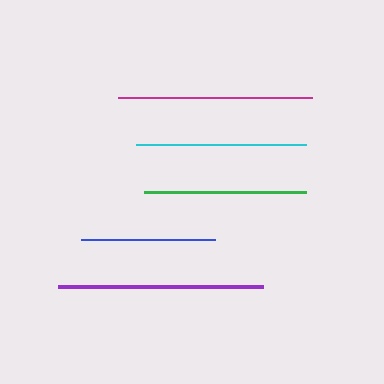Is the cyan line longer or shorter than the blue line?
The cyan line is longer than the blue line.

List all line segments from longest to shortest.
From longest to shortest: purple, magenta, cyan, green, blue.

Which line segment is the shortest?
The blue line is the shortest at approximately 135 pixels.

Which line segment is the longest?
The purple line is the longest at approximately 205 pixels.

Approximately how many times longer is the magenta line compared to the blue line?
The magenta line is approximately 1.4 times the length of the blue line.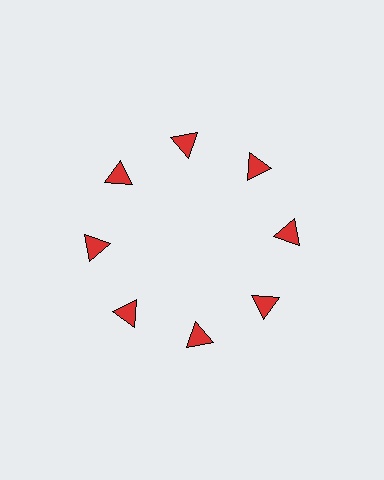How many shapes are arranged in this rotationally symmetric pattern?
There are 8 shapes, arranged in 8 groups of 1.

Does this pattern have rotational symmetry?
Yes, this pattern has 8-fold rotational symmetry. It looks the same after rotating 45 degrees around the center.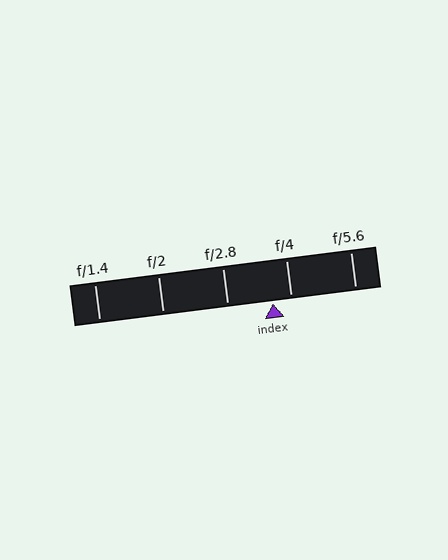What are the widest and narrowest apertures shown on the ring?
The widest aperture shown is f/1.4 and the narrowest is f/5.6.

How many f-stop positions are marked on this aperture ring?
There are 5 f-stop positions marked.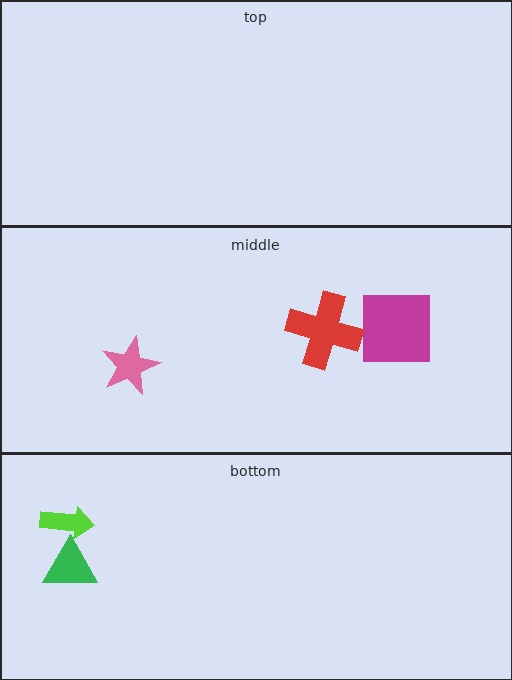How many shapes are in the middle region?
3.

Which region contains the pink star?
The middle region.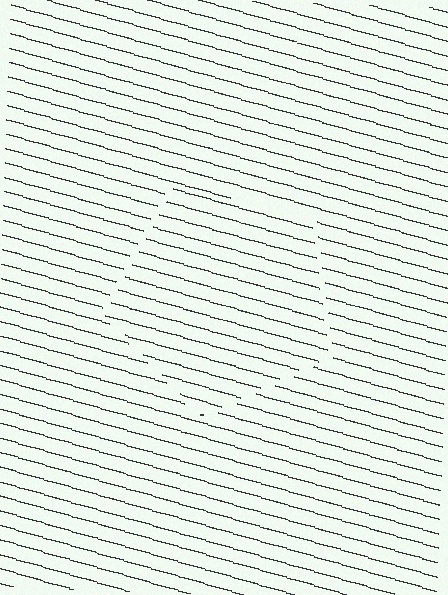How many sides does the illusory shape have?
5 sides — the line-ends trace a pentagon.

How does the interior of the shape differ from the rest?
The interior of the shape contains the same grating, shifted by half a period — the contour is defined by the phase discontinuity where line-ends from the inner and outer gratings abut.